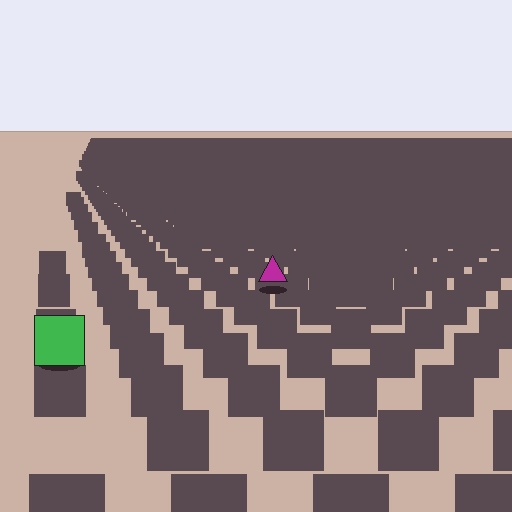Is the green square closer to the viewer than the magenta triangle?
Yes. The green square is closer — you can tell from the texture gradient: the ground texture is coarser near it.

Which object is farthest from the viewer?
The magenta triangle is farthest from the viewer. It appears smaller and the ground texture around it is denser.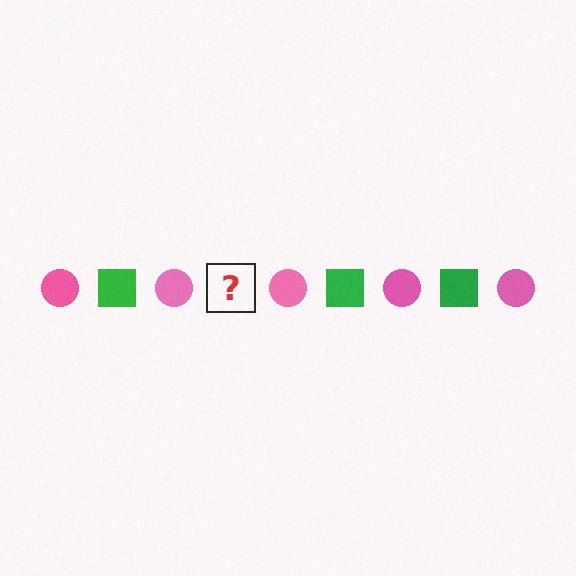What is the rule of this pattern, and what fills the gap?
The rule is that the pattern alternates between pink circle and green square. The gap should be filled with a green square.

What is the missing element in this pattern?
The missing element is a green square.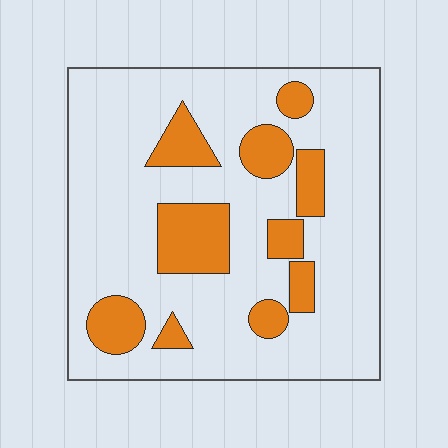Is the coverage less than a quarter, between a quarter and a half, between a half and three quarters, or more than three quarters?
Less than a quarter.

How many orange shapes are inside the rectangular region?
10.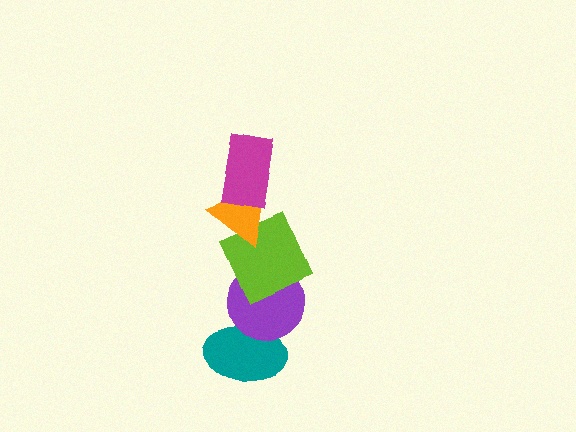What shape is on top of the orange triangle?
The magenta rectangle is on top of the orange triangle.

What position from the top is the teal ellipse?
The teal ellipse is 5th from the top.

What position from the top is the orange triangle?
The orange triangle is 2nd from the top.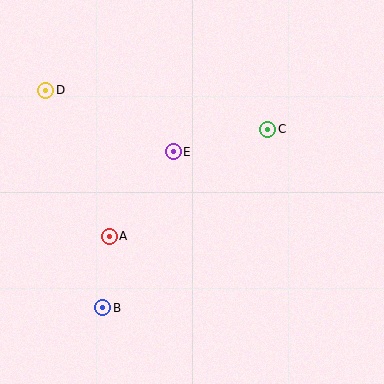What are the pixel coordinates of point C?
Point C is at (268, 129).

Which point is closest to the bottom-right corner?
Point C is closest to the bottom-right corner.